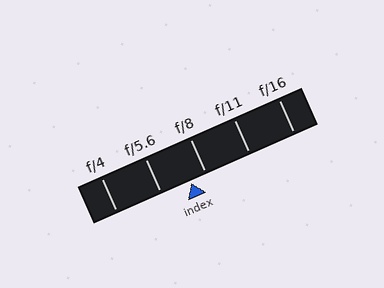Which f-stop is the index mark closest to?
The index mark is closest to f/8.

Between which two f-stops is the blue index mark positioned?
The index mark is between f/5.6 and f/8.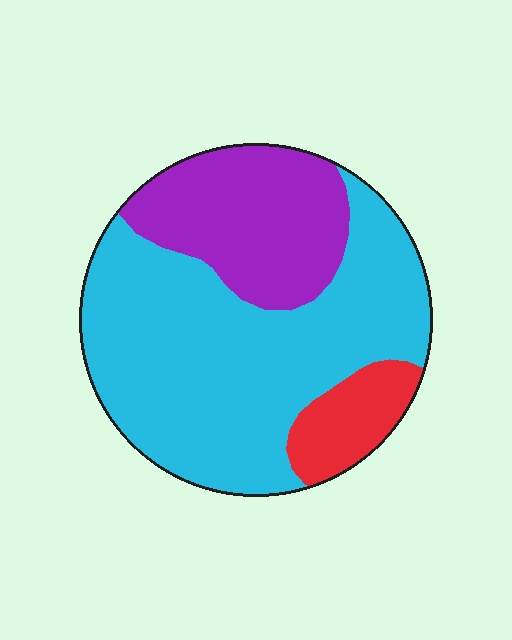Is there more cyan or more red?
Cyan.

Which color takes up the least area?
Red, at roughly 10%.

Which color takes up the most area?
Cyan, at roughly 65%.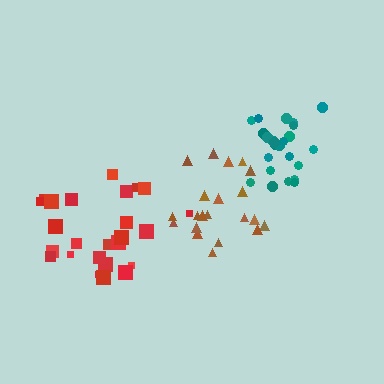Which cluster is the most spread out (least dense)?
Red.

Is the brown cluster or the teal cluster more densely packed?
Teal.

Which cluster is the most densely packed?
Teal.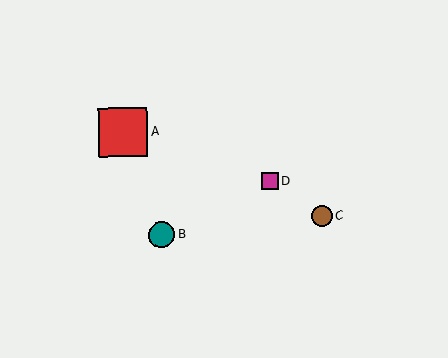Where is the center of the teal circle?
The center of the teal circle is at (162, 235).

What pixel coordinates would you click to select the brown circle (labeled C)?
Click at (322, 216) to select the brown circle C.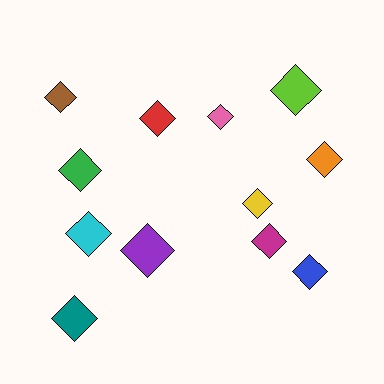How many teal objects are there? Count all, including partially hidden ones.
There is 1 teal object.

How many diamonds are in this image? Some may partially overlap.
There are 12 diamonds.